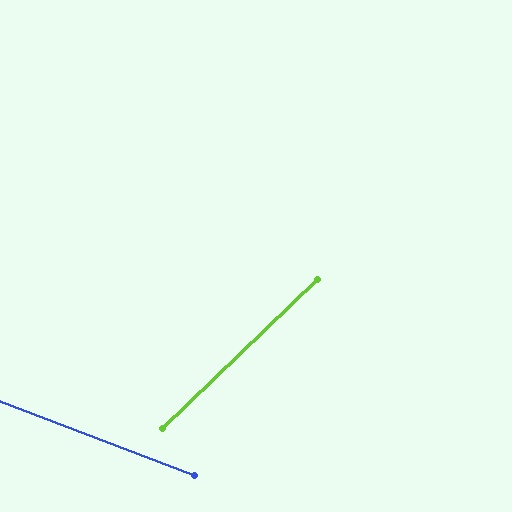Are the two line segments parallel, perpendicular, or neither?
Neither parallel nor perpendicular — they differ by about 65°.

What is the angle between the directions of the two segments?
Approximately 65 degrees.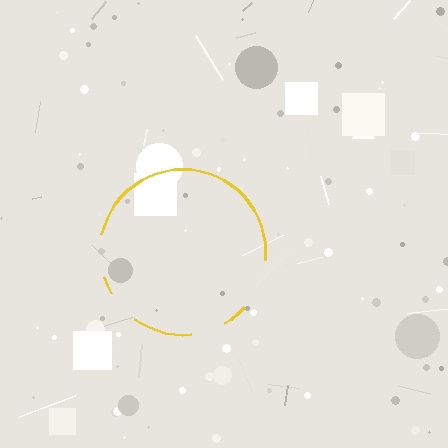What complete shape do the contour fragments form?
The contour fragments form a circle.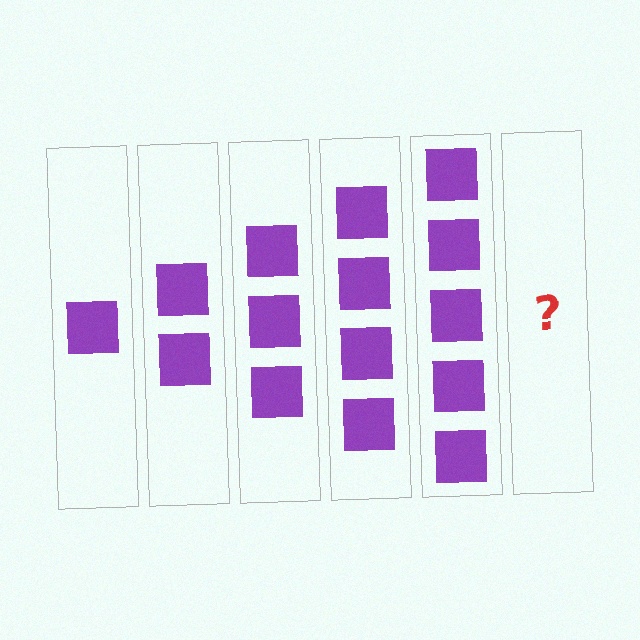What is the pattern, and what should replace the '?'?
The pattern is that each step adds one more square. The '?' should be 6 squares.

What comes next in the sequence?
The next element should be 6 squares.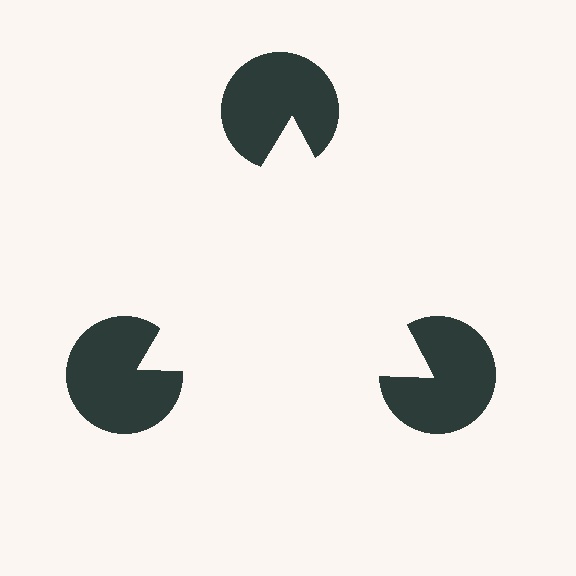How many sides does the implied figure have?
3 sides.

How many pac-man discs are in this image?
There are 3 — one at each vertex of the illusory triangle.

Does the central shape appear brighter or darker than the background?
It typically appears slightly brighter than the background, even though no actual brightness change is drawn.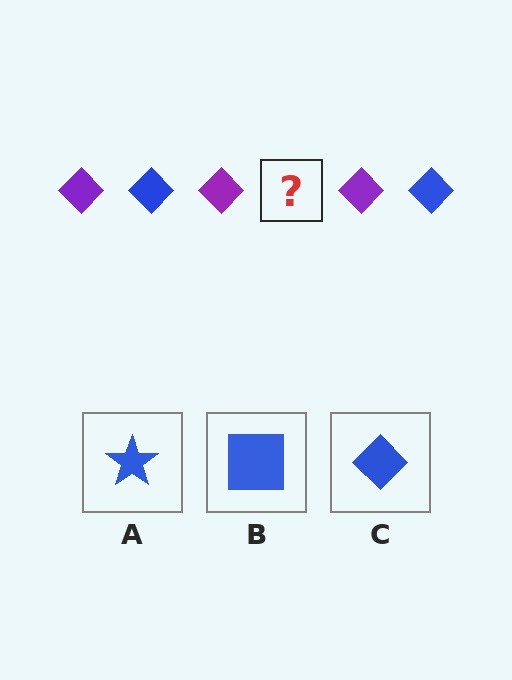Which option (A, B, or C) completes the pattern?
C.